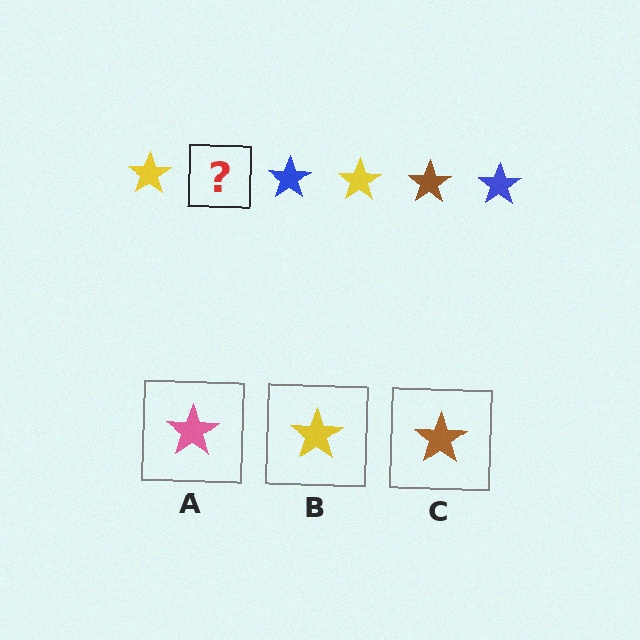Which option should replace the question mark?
Option C.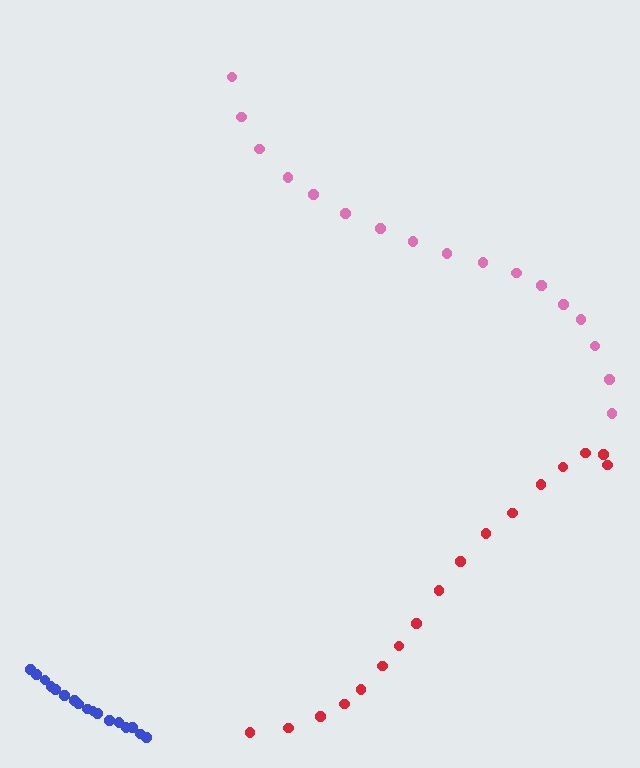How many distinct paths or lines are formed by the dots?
There are 3 distinct paths.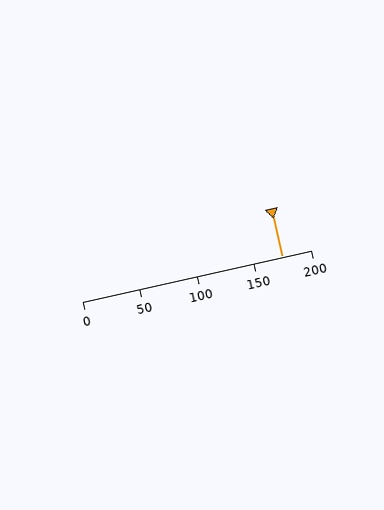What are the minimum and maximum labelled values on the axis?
The axis runs from 0 to 200.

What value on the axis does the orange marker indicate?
The marker indicates approximately 175.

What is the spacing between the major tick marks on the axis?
The major ticks are spaced 50 apart.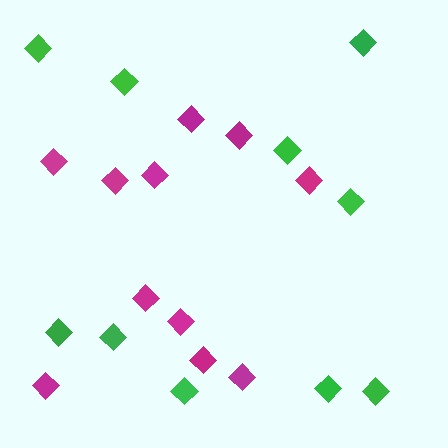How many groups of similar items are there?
There are 2 groups: one group of green diamonds (10) and one group of magenta diamonds (11).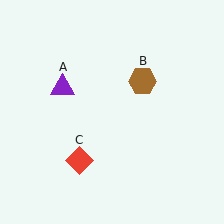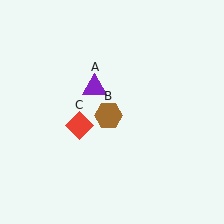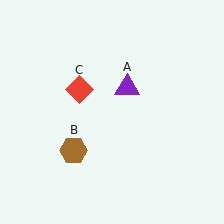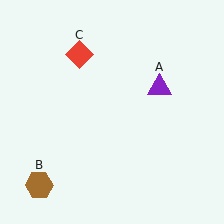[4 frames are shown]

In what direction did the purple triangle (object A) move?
The purple triangle (object A) moved right.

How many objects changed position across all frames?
3 objects changed position: purple triangle (object A), brown hexagon (object B), red diamond (object C).